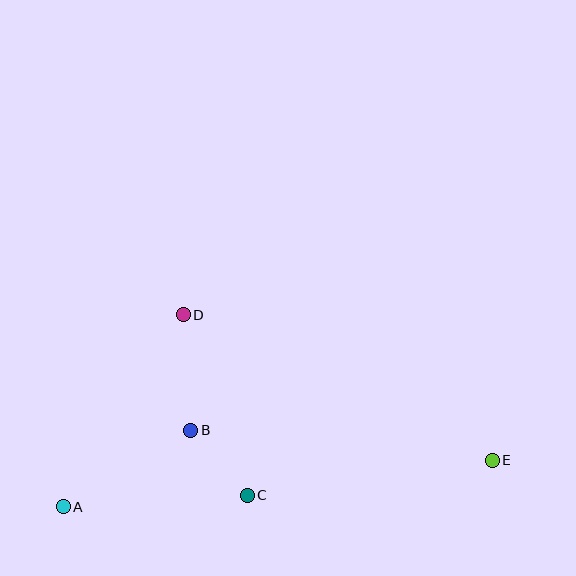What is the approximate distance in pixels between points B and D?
The distance between B and D is approximately 116 pixels.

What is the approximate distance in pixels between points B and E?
The distance between B and E is approximately 303 pixels.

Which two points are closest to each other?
Points B and C are closest to each other.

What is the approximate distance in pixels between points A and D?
The distance between A and D is approximately 226 pixels.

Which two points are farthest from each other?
Points A and E are farthest from each other.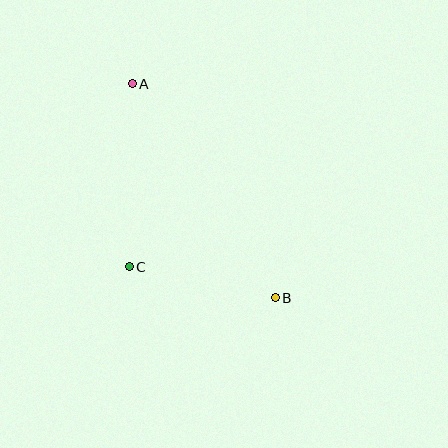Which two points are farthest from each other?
Points A and B are farthest from each other.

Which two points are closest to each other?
Points B and C are closest to each other.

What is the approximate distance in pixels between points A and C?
The distance between A and C is approximately 183 pixels.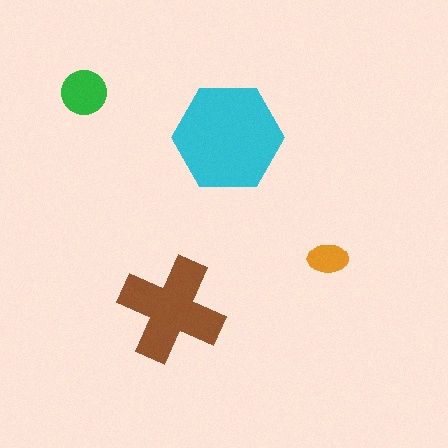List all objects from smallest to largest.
The orange ellipse, the green circle, the brown cross, the cyan hexagon.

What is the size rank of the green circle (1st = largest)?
3rd.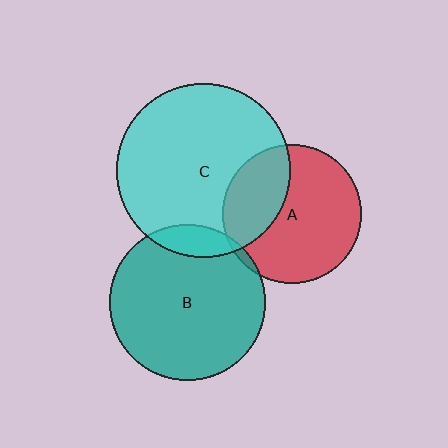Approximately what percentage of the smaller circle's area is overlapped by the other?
Approximately 5%.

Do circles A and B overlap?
Yes.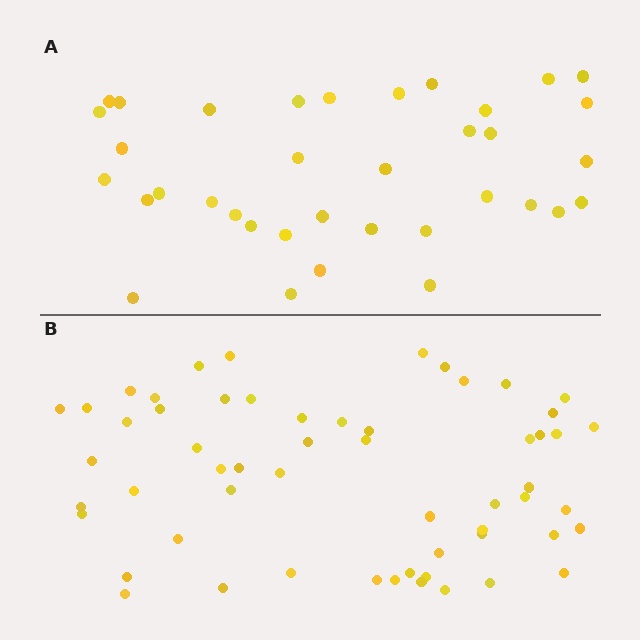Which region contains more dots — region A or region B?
Region B (the bottom region) has more dots.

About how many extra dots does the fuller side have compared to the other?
Region B has approximately 20 more dots than region A.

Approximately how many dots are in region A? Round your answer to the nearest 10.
About 40 dots. (The exact count is 36, which rounds to 40.)